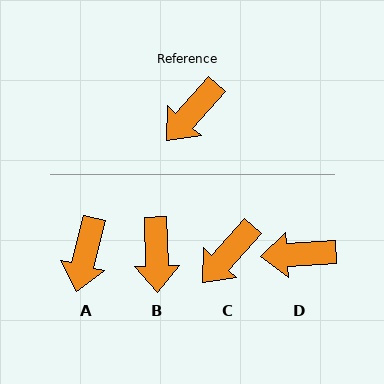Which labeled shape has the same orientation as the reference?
C.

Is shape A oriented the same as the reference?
No, it is off by about 28 degrees.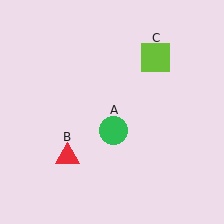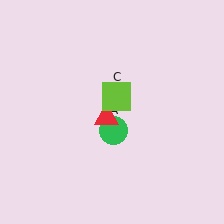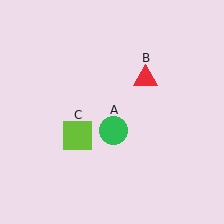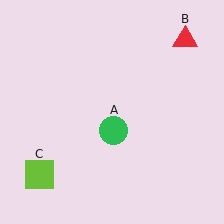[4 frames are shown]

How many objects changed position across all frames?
2 objects changed position: red triangle (object B), lime square (object C).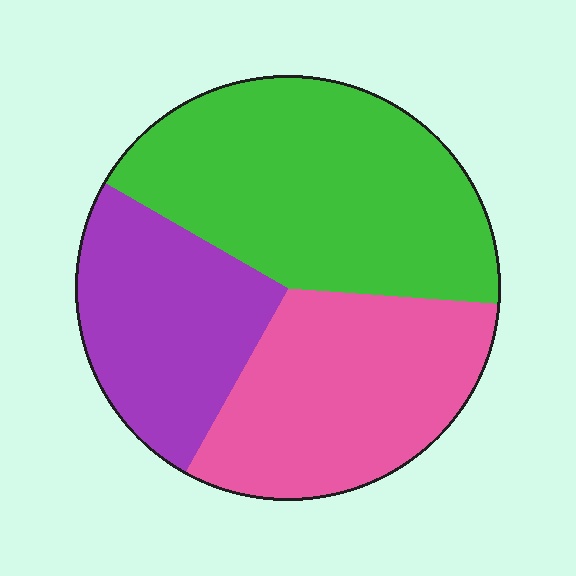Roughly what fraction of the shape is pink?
Pink takes up about one third (1/3) of the shape.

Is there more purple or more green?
Green.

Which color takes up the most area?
Green, at roughly 45%.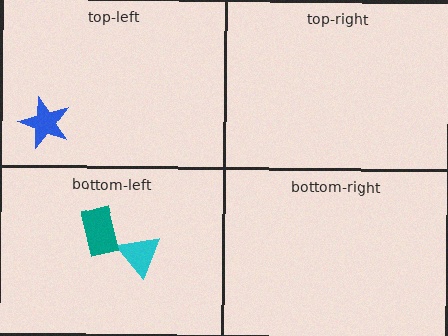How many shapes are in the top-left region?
1.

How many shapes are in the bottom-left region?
2.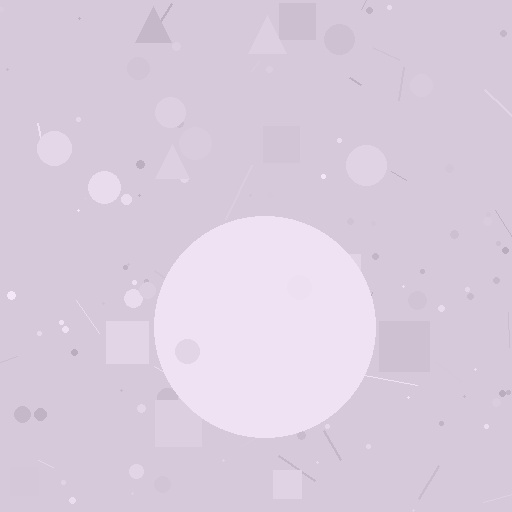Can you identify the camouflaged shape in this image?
The camouflaged shape is a circle.